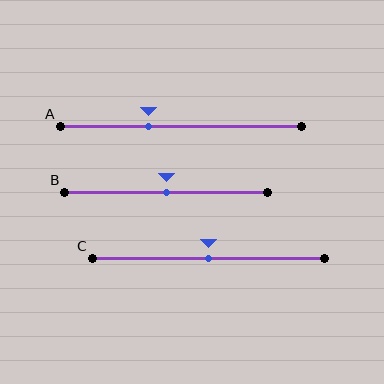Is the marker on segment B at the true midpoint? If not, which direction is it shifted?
Yes, the marker on segment B is at the true midpoint.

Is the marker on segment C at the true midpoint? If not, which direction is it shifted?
Yes, the marker on segment C is at the true midpoint.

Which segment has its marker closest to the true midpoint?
Segment B has its marker closest to the true midpoint.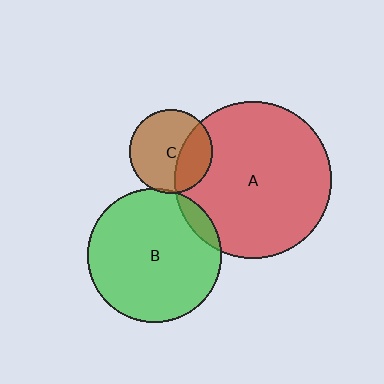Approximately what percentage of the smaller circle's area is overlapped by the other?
Approximately 5%.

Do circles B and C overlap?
Yes.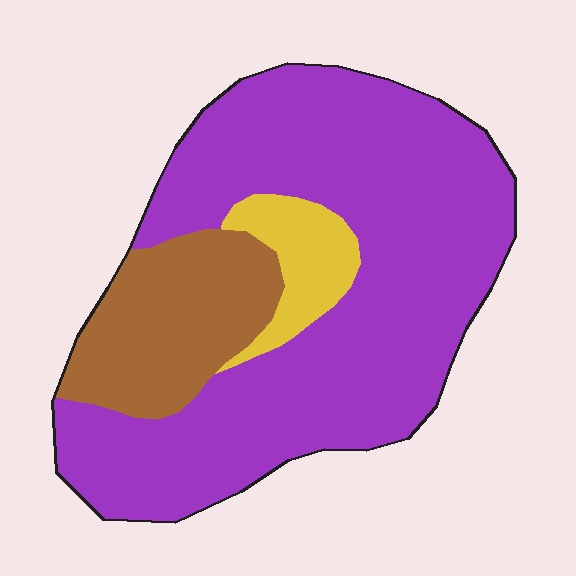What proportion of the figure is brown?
Brown takes up about one fifth (1/5) of the figure.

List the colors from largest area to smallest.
From largest to smallest: purple, brown, yellow.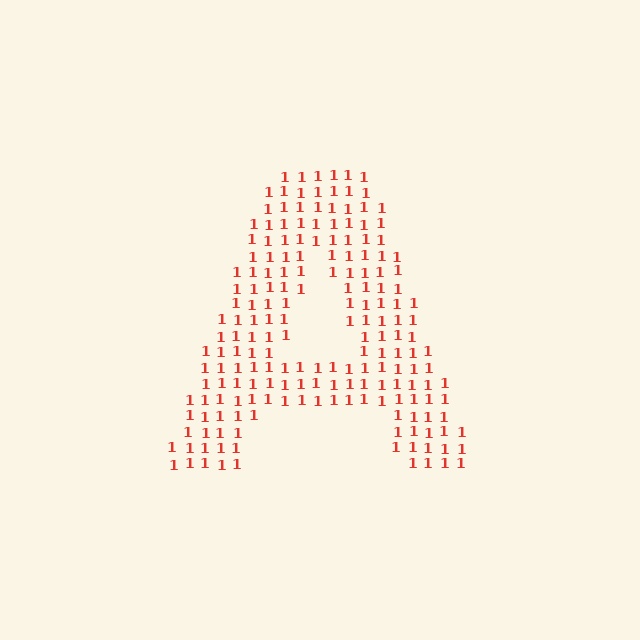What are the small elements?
The small elements are digit 1's.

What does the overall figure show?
The overall figure shows the letter A.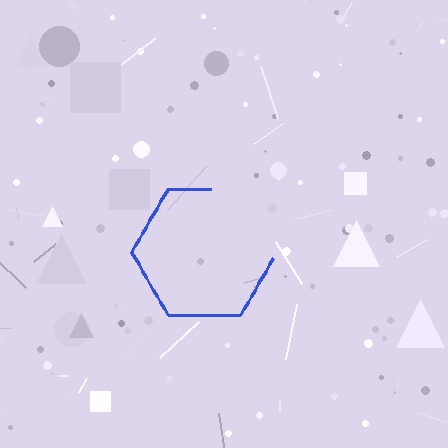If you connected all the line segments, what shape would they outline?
They would outline a hexagon.